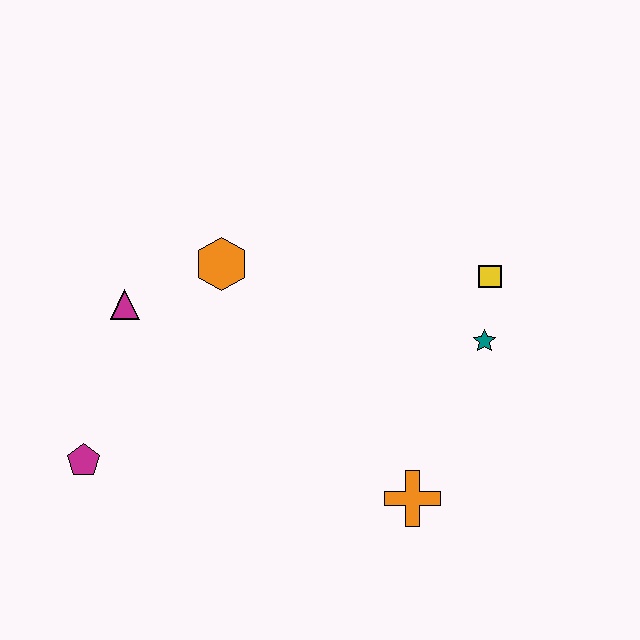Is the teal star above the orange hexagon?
No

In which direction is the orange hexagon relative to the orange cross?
The orange hexagon is above the orange cross.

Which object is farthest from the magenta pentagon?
The yellow square is farthest from the magenta pentagon.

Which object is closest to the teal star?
The yellow square is closest to the teal star.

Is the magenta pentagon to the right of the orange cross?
No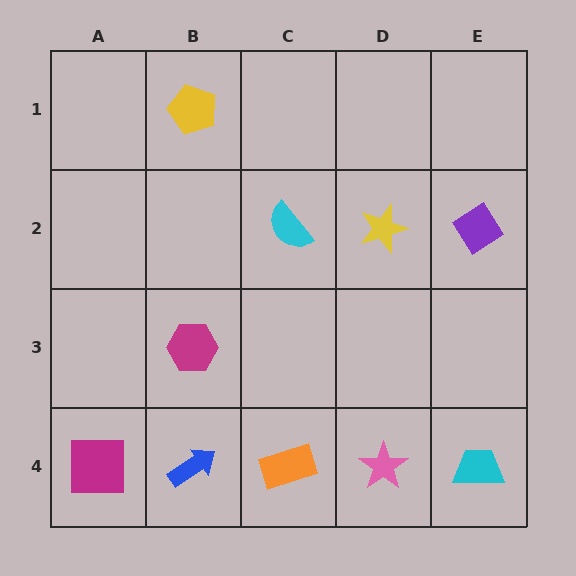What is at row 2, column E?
A purple diamond.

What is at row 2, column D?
A yellow star.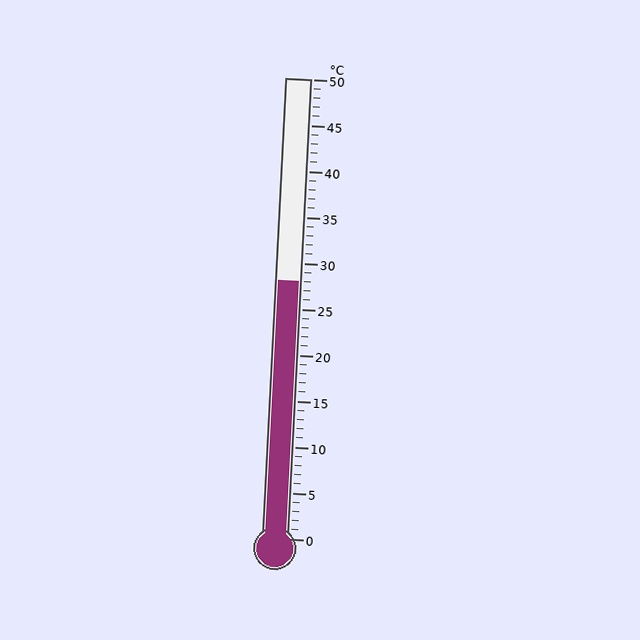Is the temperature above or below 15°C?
The temperature is above 15°C.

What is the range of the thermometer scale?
The thermometer scale ranges from 0°C to 50°C.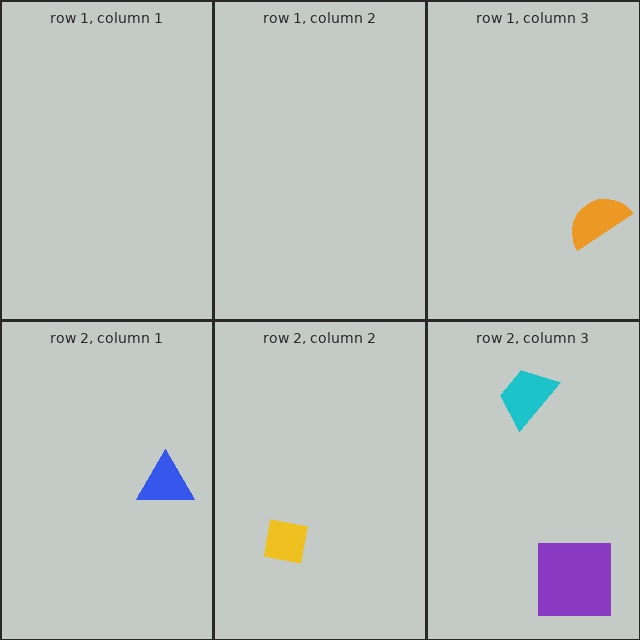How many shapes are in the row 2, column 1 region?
1.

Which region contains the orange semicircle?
The row 1, column 3 region.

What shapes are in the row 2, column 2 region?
The yellow square.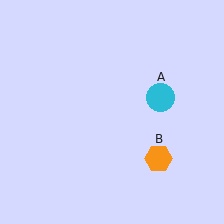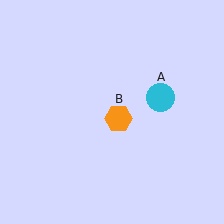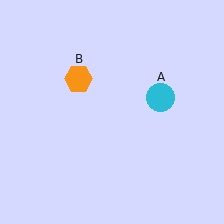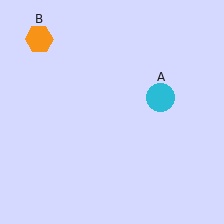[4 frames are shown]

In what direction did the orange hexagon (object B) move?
The orange hexagon (object B) moved up and to the left.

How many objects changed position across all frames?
1 object changed position: orange hexagon (object B).